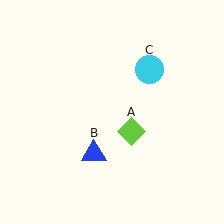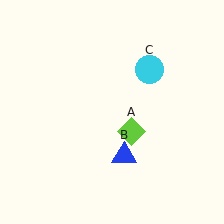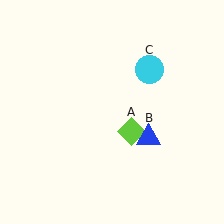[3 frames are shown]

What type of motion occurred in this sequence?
The blue triangle (object B) rotated counterclockwise around the center of the scene.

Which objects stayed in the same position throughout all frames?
Lime diamond (object A) and cyan circle (object C) remained stationary.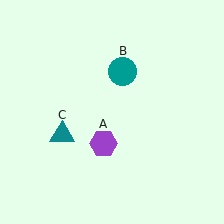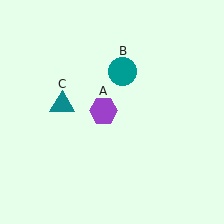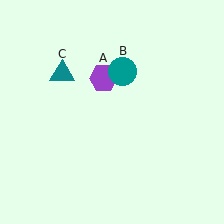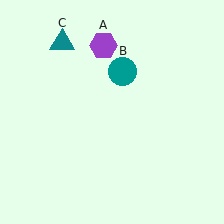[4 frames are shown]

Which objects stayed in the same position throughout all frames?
Teal circle (object B) remained stationary.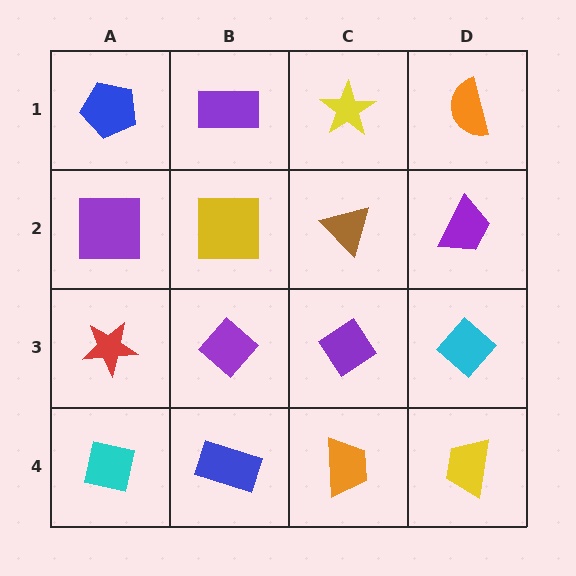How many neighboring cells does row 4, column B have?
3.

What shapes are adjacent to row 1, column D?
A purple trapezoid (row 2, column D), a yellow star (row 1, column C).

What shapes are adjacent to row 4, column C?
A purple diamond (row 3, column C), a blue rectangle (row 4, column B), a yellow trapezoid (row 4, column D).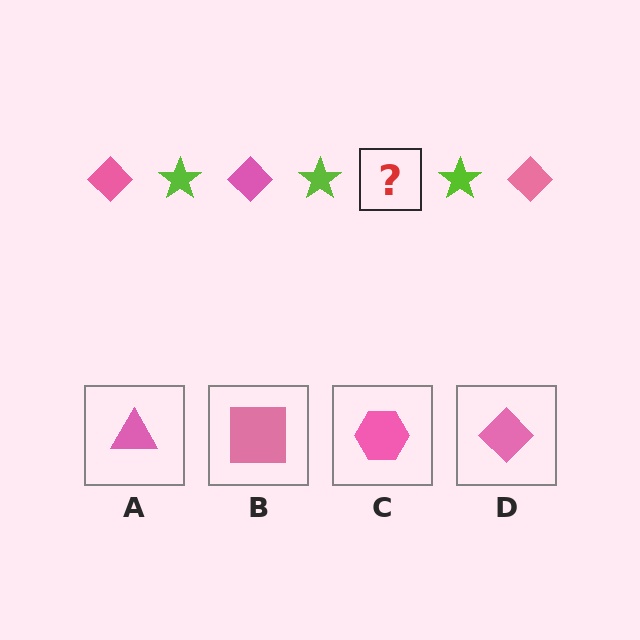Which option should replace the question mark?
Option D.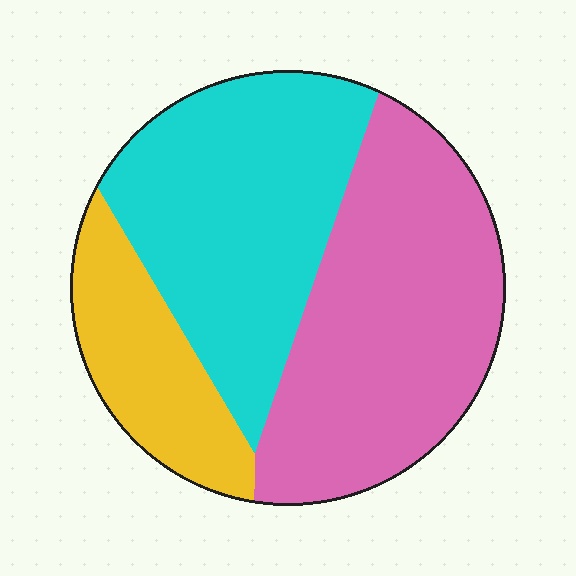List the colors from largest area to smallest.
From largest to smallest: pink, cyan, yellow.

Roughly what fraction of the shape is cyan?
Cyan takes up about two fifths (2/5) of the shape.